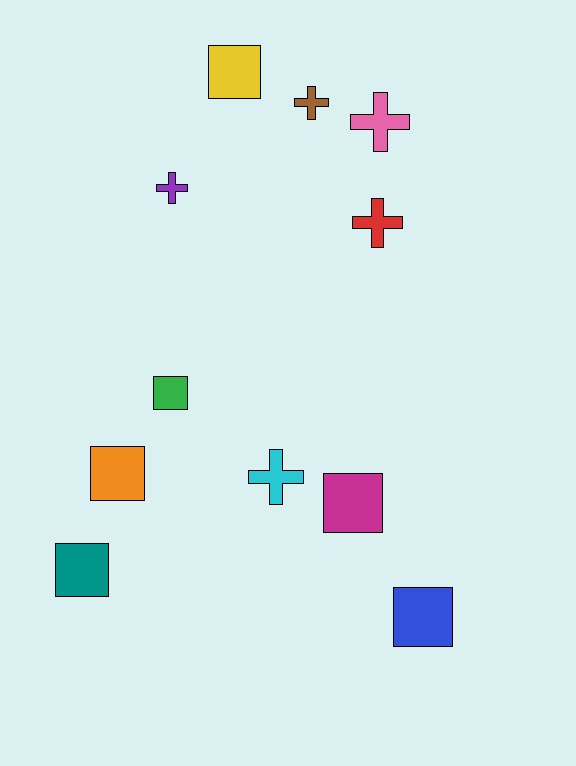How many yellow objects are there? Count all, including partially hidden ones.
There is 1 yellow object.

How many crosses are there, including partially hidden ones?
There are 5 crosses.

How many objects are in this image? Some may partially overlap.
There are 11 objects.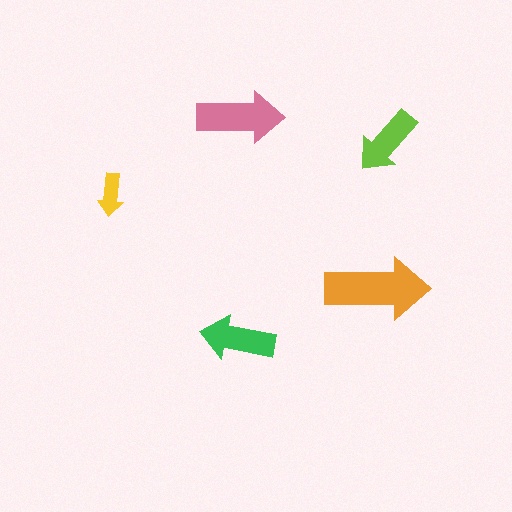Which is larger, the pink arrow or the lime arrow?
The pink one.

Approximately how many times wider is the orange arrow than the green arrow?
About 1.5 times wider.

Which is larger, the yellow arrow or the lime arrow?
The lime one.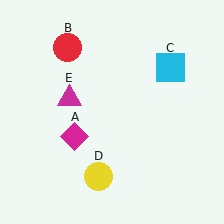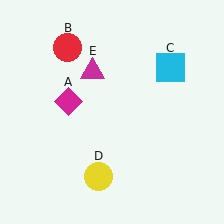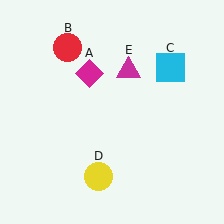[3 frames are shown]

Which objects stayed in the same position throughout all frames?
Red circle (object B) and cyan square (object C) and yellow circle (object D) remained stationary.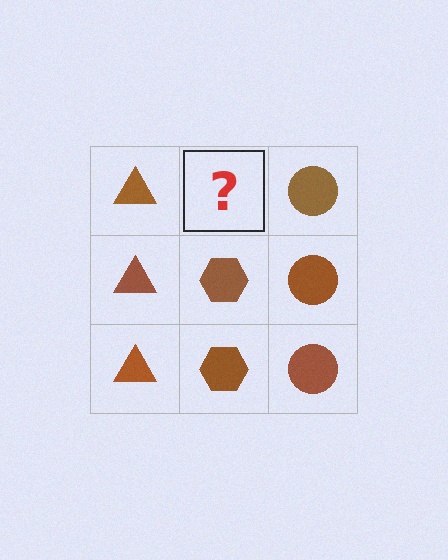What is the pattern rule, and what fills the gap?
The rule is that each column has a consistent shape. The gap should be filled with a brown hexagon.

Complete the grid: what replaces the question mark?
The question mark should be replaced with a brown hexagon.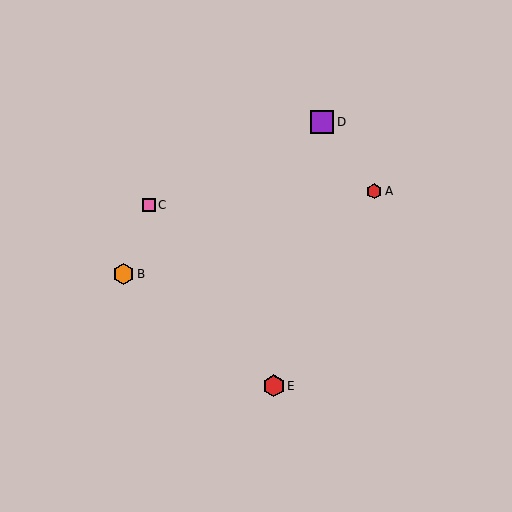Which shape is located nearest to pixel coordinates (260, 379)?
The red hexagon (labeled E) at (274, 386) is nearest to that location.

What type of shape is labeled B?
Shape B is an orange hexagon.